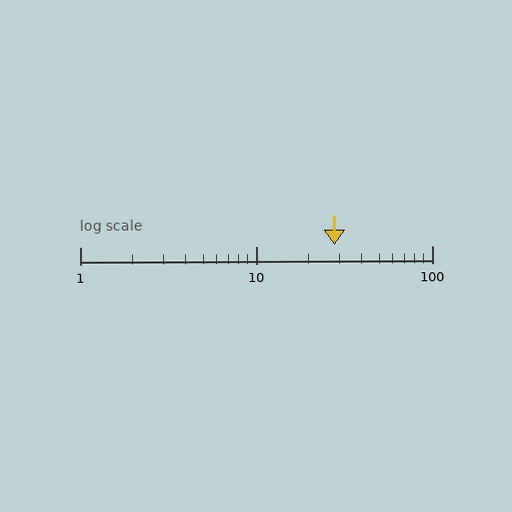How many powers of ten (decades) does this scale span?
The scale spans 2 decades, from 1 to 100.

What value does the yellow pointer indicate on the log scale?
The pointer indicates approximately 28.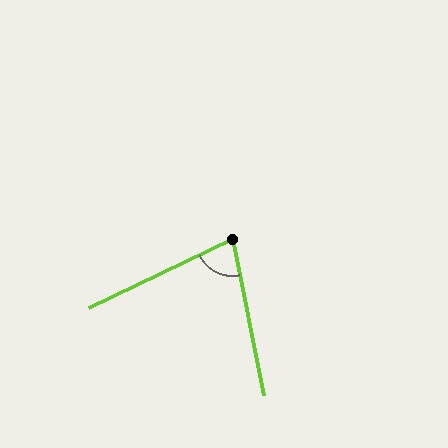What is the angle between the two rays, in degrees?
Approximately 76 degrees.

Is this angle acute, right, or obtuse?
It is acute.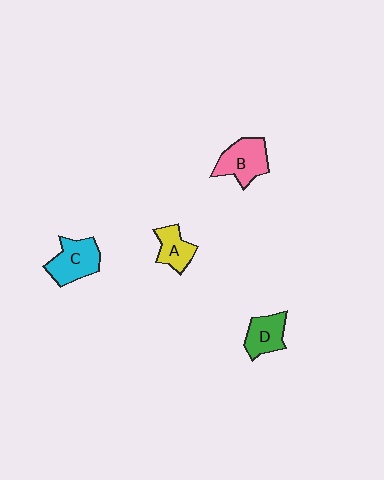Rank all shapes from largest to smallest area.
From largest to smallest: B (pink), C (cyan), D (green), A (yellow).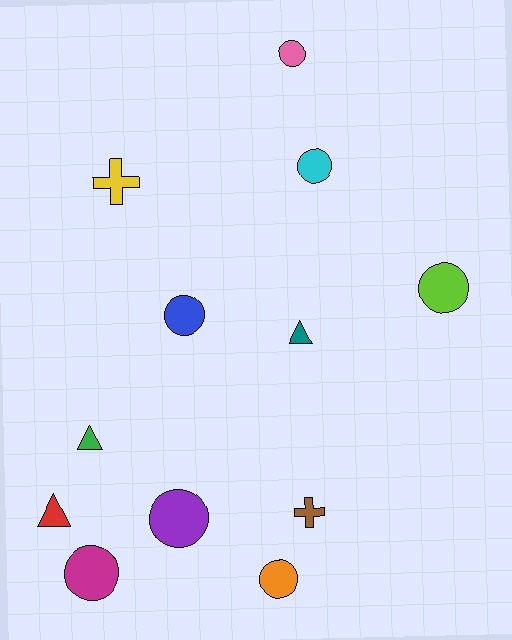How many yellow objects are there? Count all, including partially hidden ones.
There is 1 yellow object.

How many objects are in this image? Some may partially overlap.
There are 12 objects.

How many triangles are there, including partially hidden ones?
There are 3 triangles.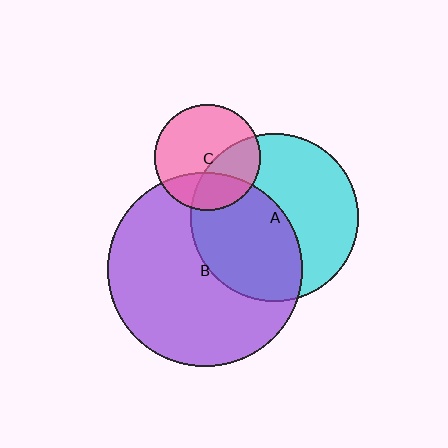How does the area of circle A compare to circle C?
Approximately 2.5 times.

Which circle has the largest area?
Circle B (purple).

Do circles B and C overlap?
Yes.